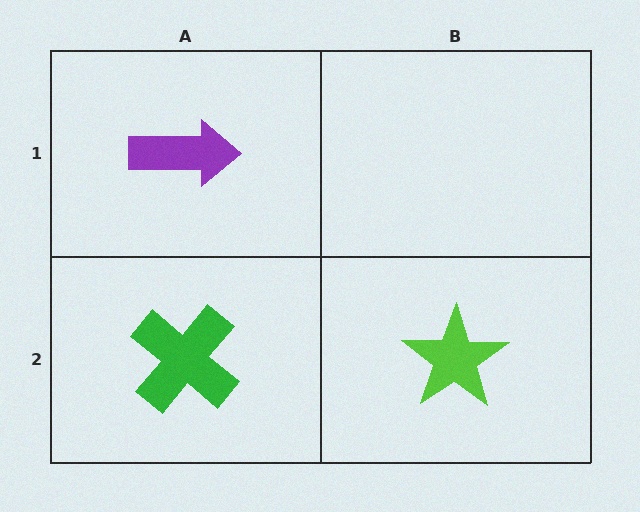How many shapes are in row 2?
2 shapes.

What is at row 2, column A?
A green cross.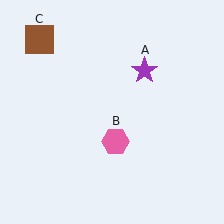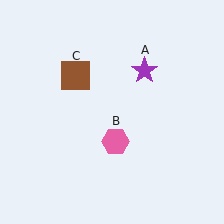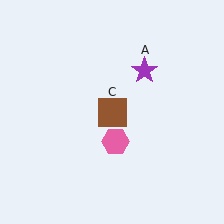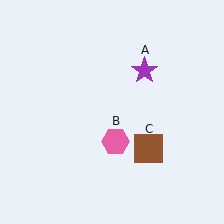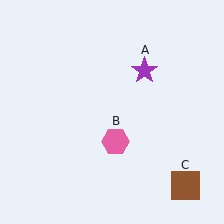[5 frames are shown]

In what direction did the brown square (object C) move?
The brown square (object C) moved down and to the right.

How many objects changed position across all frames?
1 object changed position: brown square (object C).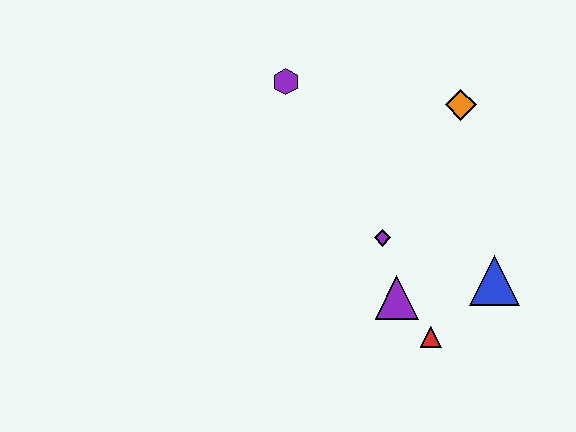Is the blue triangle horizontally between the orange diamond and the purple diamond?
No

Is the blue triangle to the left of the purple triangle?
No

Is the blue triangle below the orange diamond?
Yes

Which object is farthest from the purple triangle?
The purple hexagon is farthest from the purple triangle.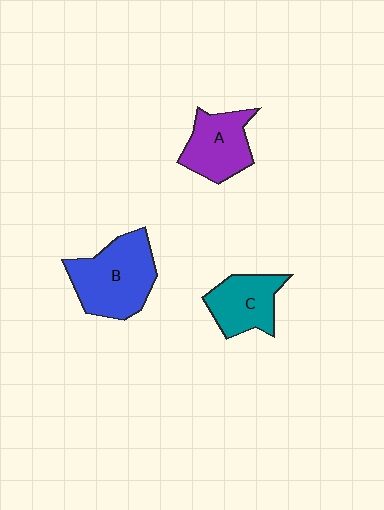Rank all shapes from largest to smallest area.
From largest to smallest: B (blue), A (purple), C (teal).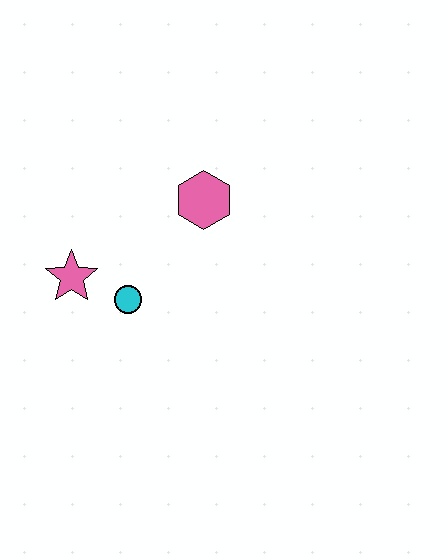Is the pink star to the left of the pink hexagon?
Yes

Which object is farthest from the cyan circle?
The pink hexagon is farthest from the cyan circle.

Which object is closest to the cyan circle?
The pink star is closest to the cyan circle.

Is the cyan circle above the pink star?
No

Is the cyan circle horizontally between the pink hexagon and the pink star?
Yes